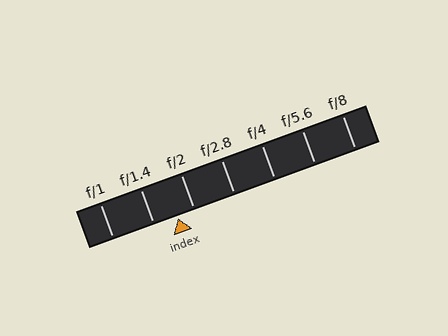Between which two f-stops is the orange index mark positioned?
The index mark is between f/1.4 and f/2.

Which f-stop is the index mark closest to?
The index mark is closest to f/2.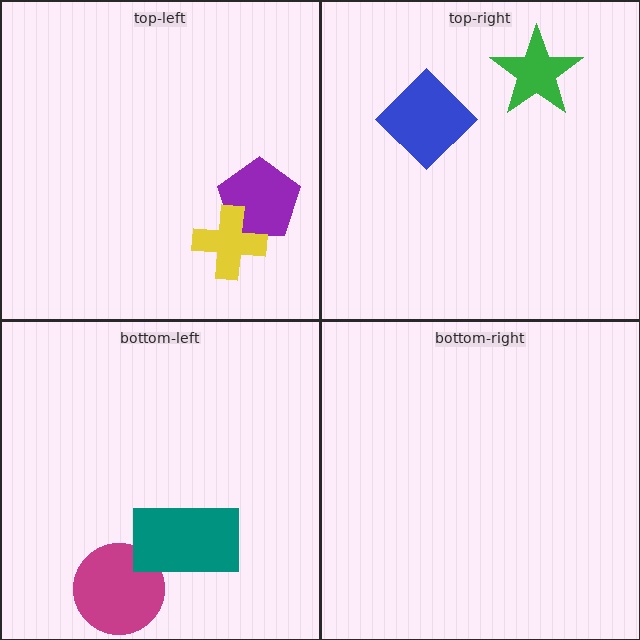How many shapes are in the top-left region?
2.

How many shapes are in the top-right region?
2.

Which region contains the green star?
The top-right region.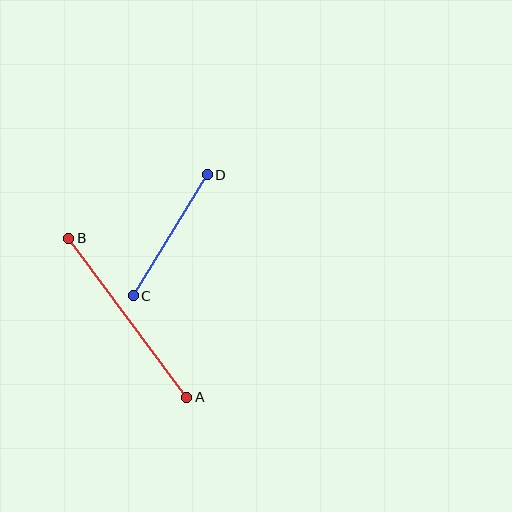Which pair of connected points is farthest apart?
Points A and B are farthest apart.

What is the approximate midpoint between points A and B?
The midpoint is at approximately (128, 318) pixels.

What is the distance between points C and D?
The distance is approximately 142 pixels.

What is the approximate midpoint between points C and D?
The midpoint is at approximately (170, 235) pixels.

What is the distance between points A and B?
The distance is approximately 198 pixels.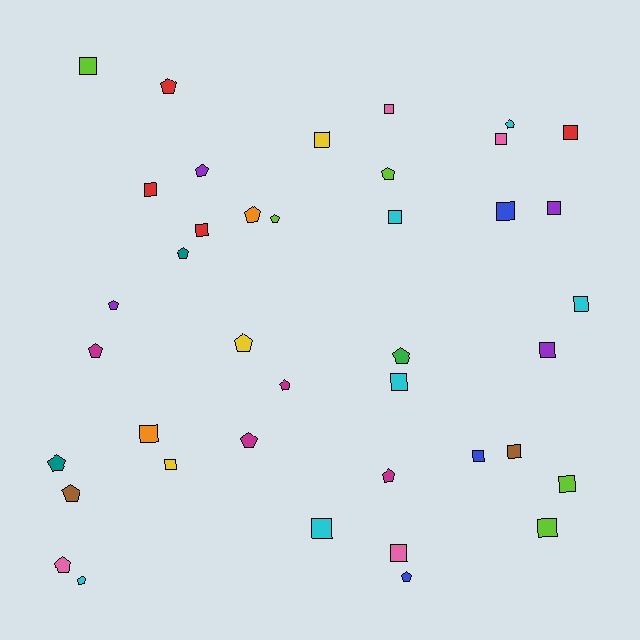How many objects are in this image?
There are 40 objects.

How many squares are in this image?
There are 21 squares.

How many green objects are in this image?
There is 1 green object.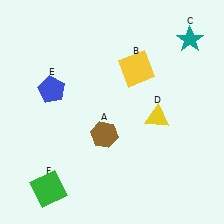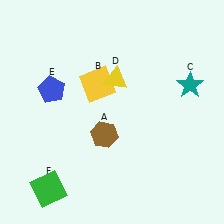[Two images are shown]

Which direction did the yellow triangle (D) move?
The yellow triangle (D) moved left.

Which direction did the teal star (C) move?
The teal star (C) moved down.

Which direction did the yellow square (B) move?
The yellow square (B) moved left.